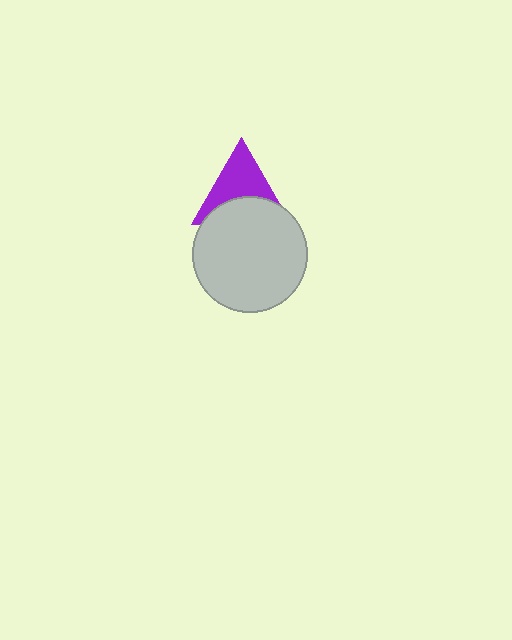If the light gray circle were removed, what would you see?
You would see the complete purple triangle.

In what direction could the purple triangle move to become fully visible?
The purple triangle could move up. That would shift it out from behind the light gray circle entirely.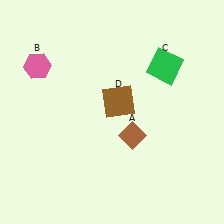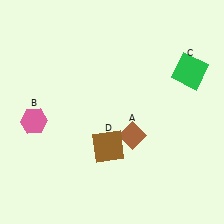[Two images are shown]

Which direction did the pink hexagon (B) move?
The pink hexagon (B) moved down.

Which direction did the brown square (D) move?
The brown square (D) moved down.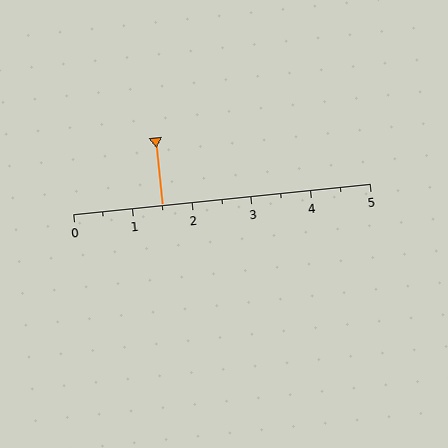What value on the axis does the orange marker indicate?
The marker indicates approximately 1.5.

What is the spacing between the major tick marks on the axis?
The major ticks are spaced 1 apart.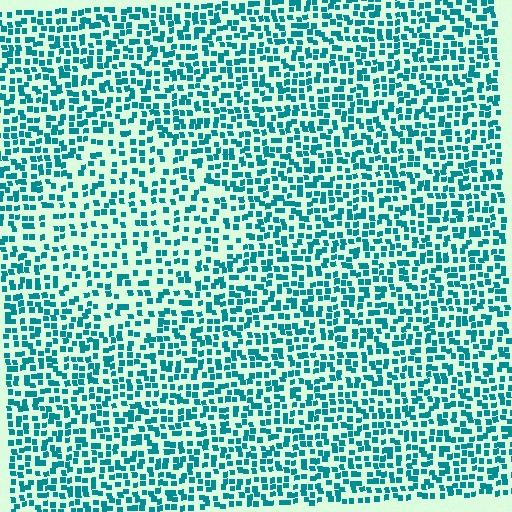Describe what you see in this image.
The image contains small teal elements arranged at two different densities. A diamond-shaped region is visible where the elements are less densely packed than the surrounding area.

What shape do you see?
I see a diamond.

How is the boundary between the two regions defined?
The boundary is defined by a change in element density (approximately 1.6x ratio). All elements are the same color, size, and shape.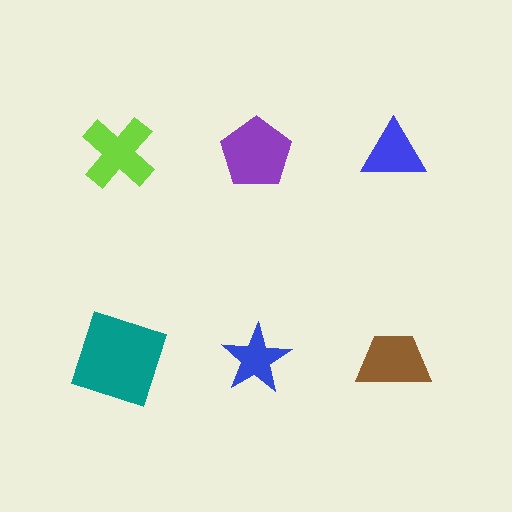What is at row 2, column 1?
A teal square.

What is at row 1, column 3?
A blue triangle.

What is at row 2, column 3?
A brown trapezoid.